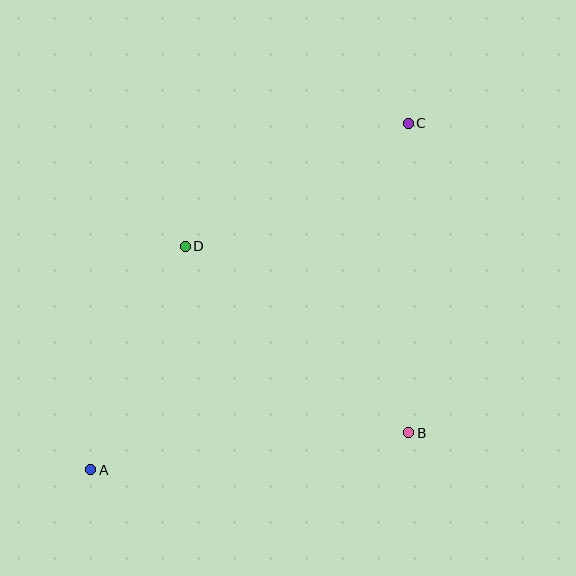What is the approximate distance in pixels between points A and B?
The distance between A and B is approximately 320 pixels.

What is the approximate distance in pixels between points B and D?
The distance between B and D is approximately 291 pixels.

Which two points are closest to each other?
Points A and D are closest to each other.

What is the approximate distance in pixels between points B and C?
The distance between B and C is approximately 310 pixels.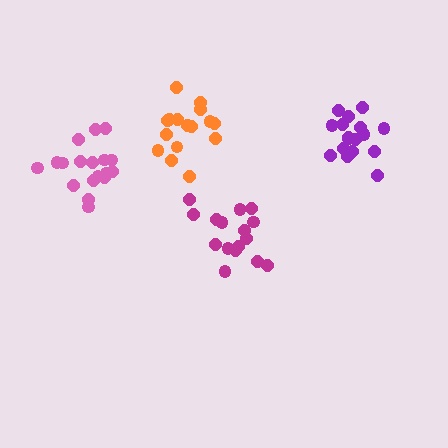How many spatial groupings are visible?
There are 4 spatial groupings.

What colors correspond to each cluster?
The clusters are colored: orange, pink, magenta, purple.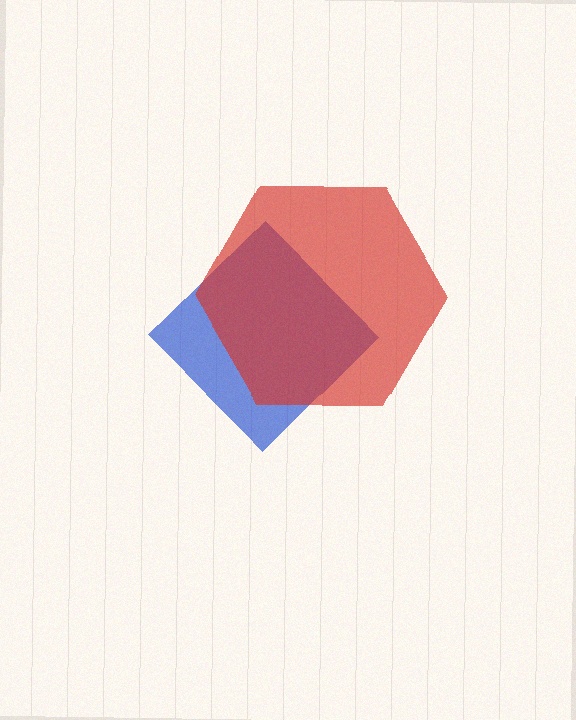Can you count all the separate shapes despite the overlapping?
Yes, there are 2 separate shapes.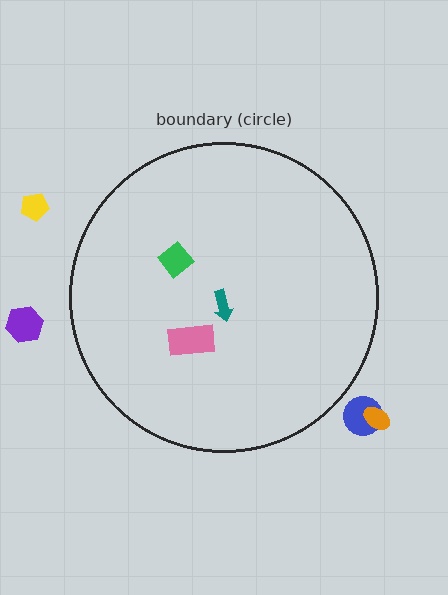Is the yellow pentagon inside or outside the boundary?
Outside.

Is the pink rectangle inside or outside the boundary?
Inside.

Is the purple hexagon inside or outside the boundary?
Outside.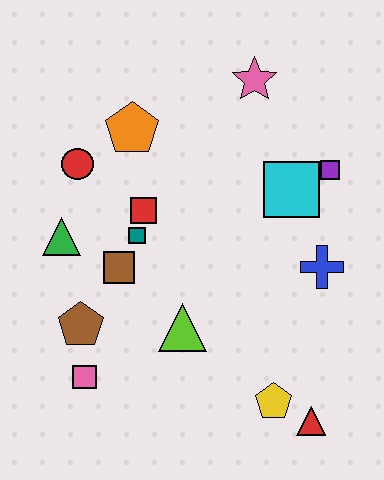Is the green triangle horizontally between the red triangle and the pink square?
No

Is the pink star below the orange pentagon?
No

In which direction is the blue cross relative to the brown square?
The blue cross is to the right of the brown square.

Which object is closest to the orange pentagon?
The red circle is closest to the orange pentagon.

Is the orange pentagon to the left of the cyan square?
Yes